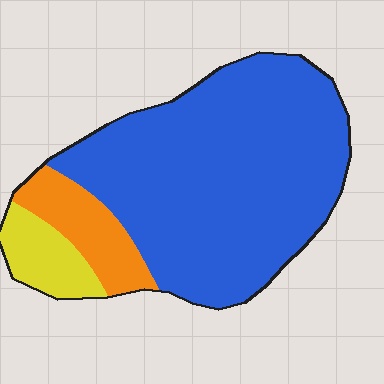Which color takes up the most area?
Blue, at roughly 80%.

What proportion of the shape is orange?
Orange takes up less than a quarter of the shape.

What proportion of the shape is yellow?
Yellow takes up about one tenth (1/10) of the shape.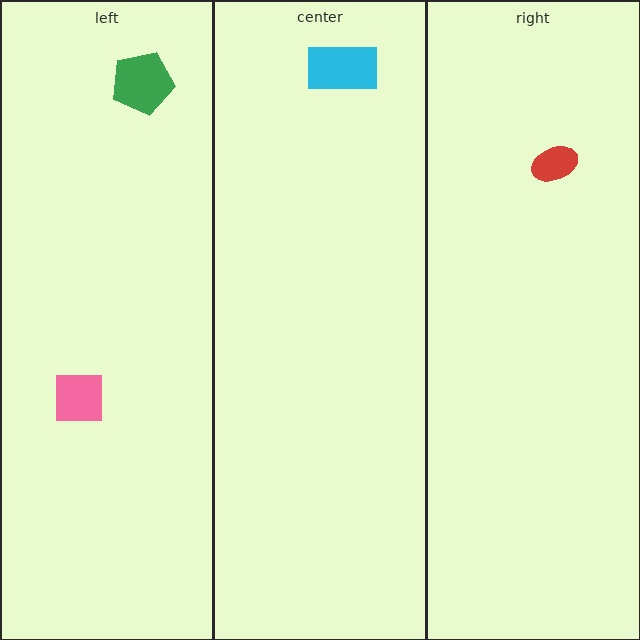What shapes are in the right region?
The red ellipse.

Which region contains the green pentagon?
The left region.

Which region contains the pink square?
The left region.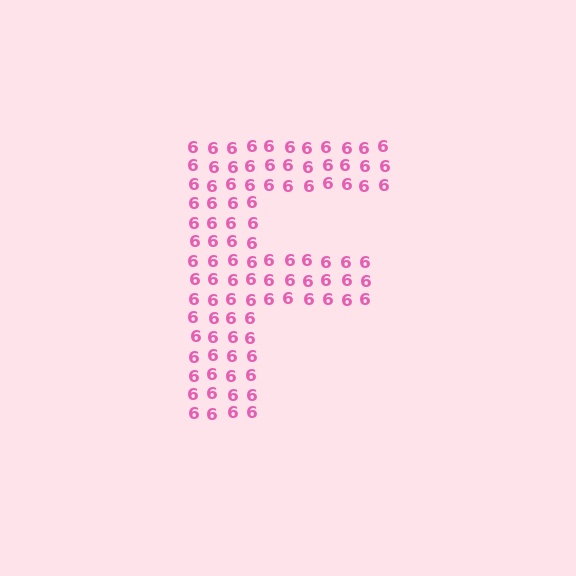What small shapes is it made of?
It is made of small digit 6's.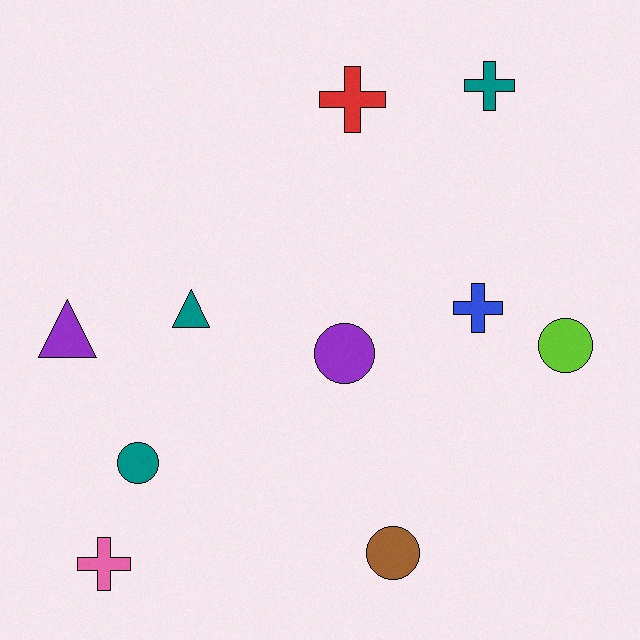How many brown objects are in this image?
There is 1 brown object.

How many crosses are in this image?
There are 4 crosses.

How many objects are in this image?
There are 10 objects.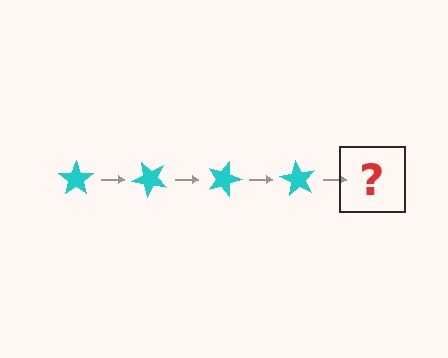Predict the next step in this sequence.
The next step is a cyan star rotated 180 degrees.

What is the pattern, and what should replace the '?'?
The pattern is that the star rotates 45 degrees each step. The '?' should be a cyan star rotated 180 degrees.